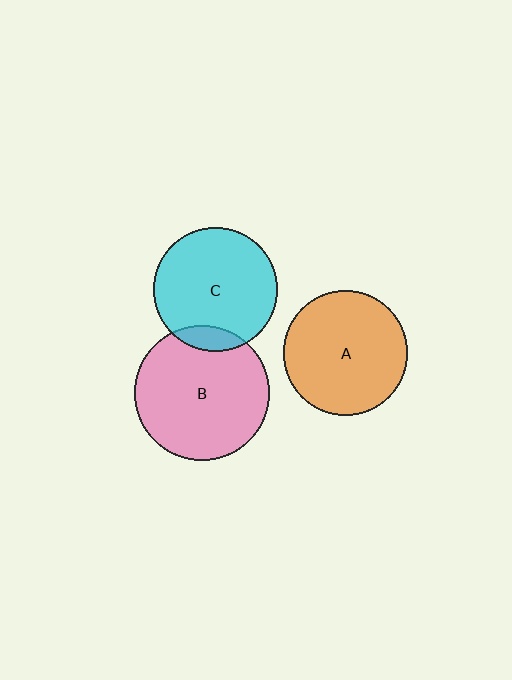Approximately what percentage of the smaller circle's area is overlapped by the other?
Approximately 10%.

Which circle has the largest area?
Circle B (pink).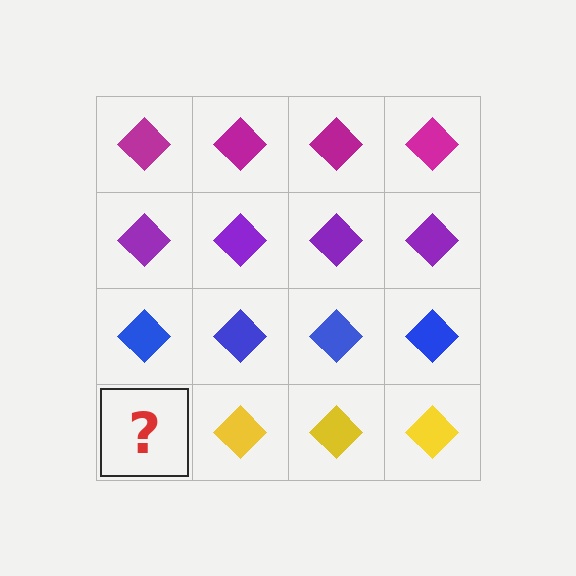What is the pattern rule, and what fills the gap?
The rule is that each row has a consistent color. The gap should be filled with a yellow diamond.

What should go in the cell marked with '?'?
The missing cell should contain a yellow diamond.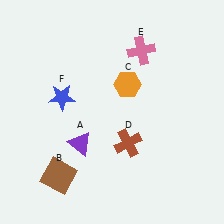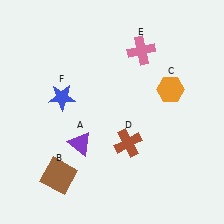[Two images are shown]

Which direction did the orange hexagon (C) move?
The orange hexagon (C) moved right.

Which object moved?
The orange hexagon (C) moved right.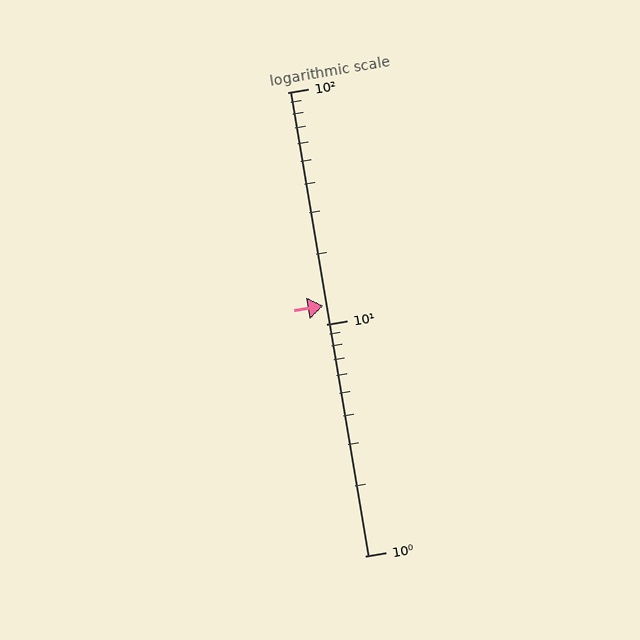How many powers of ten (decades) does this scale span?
The scale spans 2 decades, from 1 to 100.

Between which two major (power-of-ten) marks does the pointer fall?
The pointer is between 10 and 100.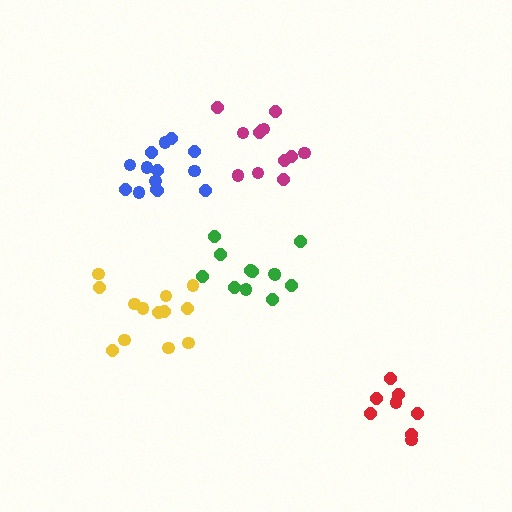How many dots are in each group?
Group 1: 12 dots, Group 2: 12 dots, Group 3: 8 dots, Group 4: 14 dots, Group 5: 14 dots (60 total).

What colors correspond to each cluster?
The clusters are colored: magenta, green, red, yellow, blue.